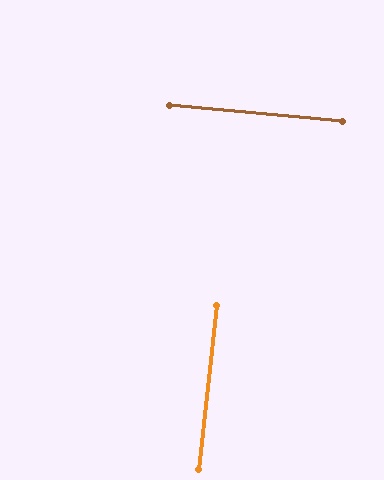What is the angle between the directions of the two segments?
Approximately 89 degrees.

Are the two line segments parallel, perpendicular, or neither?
Perpendicular — they meet at approximately 89°.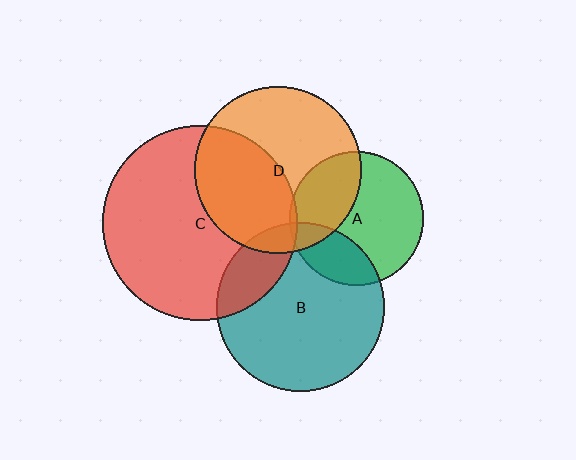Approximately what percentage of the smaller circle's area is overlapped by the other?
Approximately 10%.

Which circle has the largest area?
Circle C (red).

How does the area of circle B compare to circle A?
Approximately 1.6 times.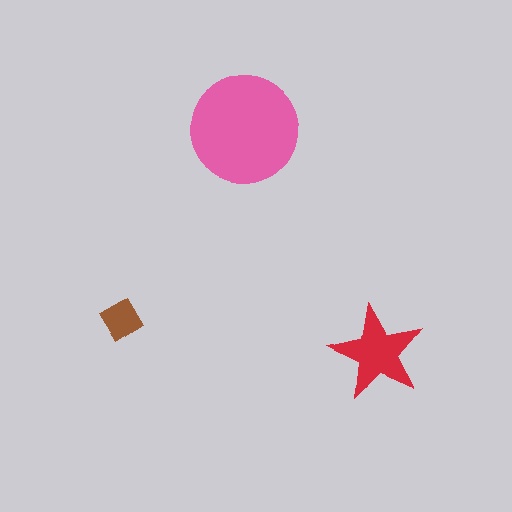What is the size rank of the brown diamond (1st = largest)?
3rd.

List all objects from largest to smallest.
The pink circle, the red star, the brown diamond.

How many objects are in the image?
There are 3 objects in the image.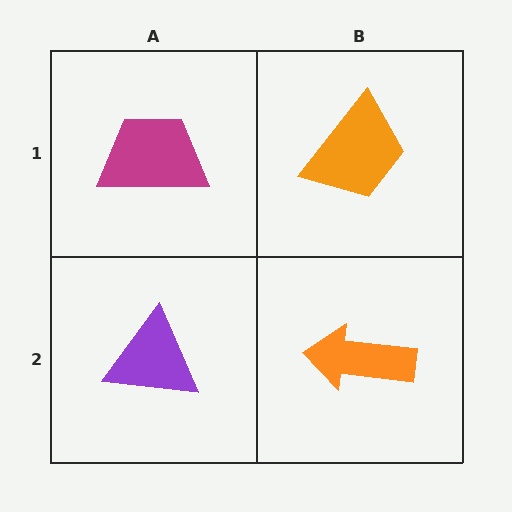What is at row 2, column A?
A purple triangle.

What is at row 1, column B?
An orange trapezoid.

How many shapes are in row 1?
2 shapes.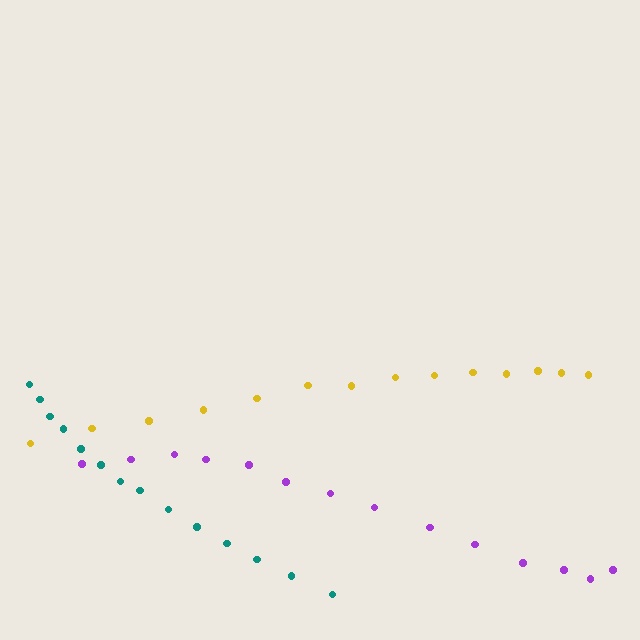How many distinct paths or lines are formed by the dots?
There are 3 distinct paths.